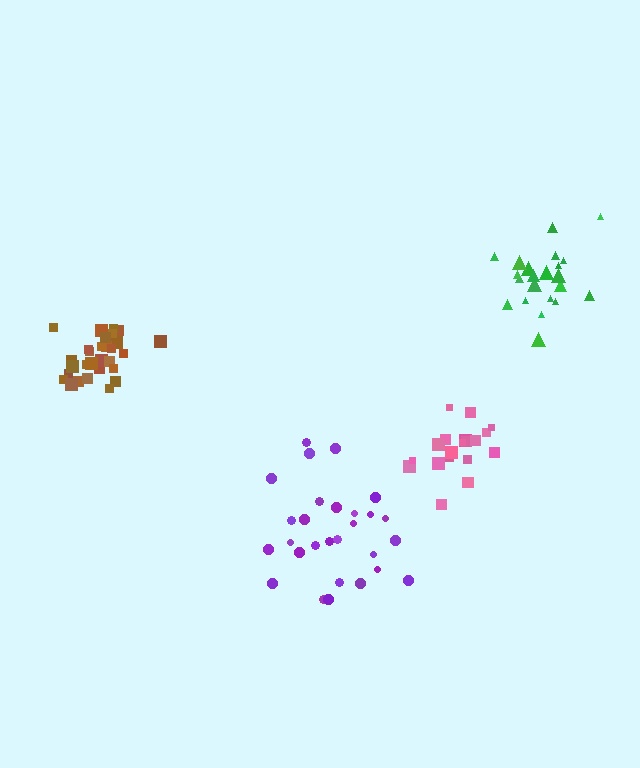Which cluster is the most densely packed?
Brown.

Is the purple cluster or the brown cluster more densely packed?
Brown.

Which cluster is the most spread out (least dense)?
Purple.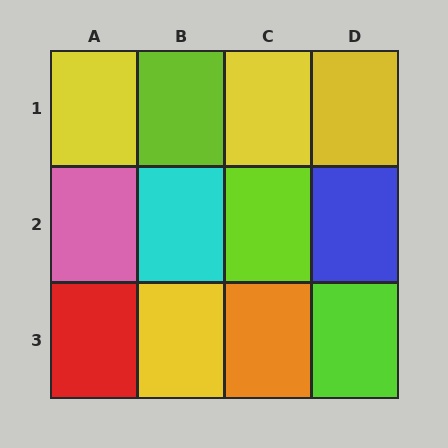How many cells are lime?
3 cells are lime.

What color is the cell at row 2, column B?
Cyan.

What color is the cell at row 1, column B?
Lime.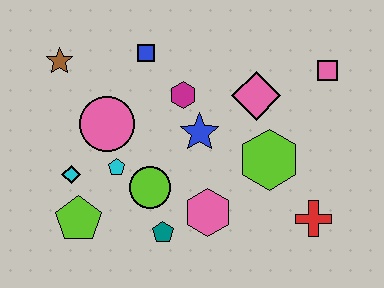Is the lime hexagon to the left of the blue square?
No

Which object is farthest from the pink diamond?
The lime pentagon is farthest from the pink diamond.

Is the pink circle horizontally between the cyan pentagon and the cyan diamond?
Yes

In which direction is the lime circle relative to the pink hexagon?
The lime circle is to the left of the pink hexagon.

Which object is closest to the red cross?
The lime hexagon is closest to the red cross.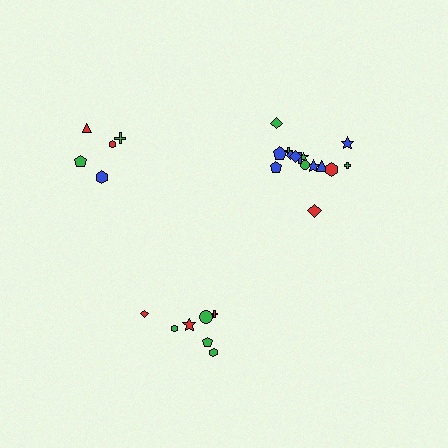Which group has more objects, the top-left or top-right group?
The top-right group.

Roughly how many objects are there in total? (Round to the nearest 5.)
Roughly 25 objects in total.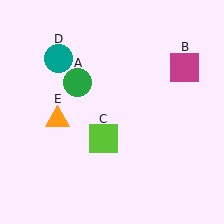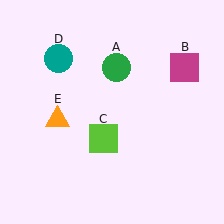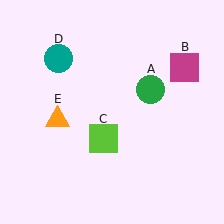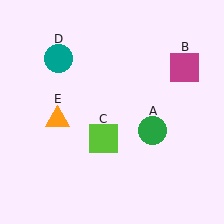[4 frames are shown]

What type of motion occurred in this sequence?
The green circle (object A) rotated clockwise around the center of the scene.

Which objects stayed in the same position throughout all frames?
Magenta square (object B) and lime square (object C) and teal circle (object D) and orange triangle (object E) remained stationary.